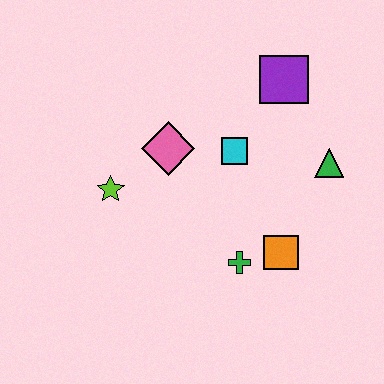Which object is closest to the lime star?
The pink diamond is closest to the lime star.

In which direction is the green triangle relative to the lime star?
The green triangle is to the right of the lime star.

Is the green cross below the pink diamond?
Yes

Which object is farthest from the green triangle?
The lime star is farthest from the green triangle.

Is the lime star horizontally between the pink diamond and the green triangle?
No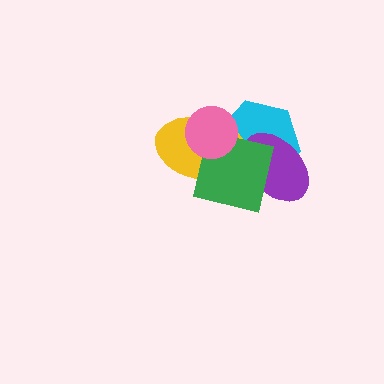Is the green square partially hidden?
Yes, it is partially covered by another shape.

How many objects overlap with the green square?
4 objects overlap with the green square.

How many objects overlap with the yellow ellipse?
4 objects overlap with the yellow ellipse.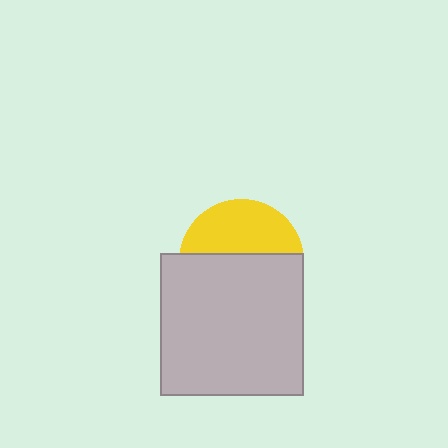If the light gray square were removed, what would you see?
You would see the complete yellow circle.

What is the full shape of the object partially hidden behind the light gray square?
The partially hidden object is a yellow circle.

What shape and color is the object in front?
The object in front is a light gray square.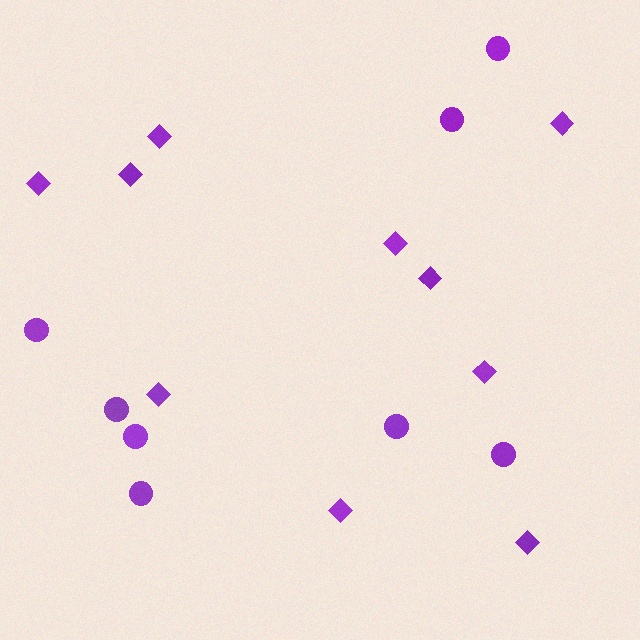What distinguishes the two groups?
There are 2 groups: one group of circles (8) and one group of diamonds (10).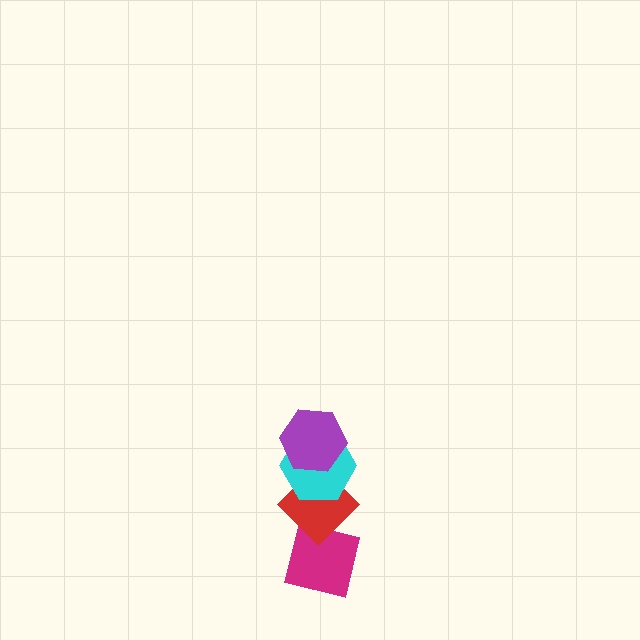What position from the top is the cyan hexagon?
The cyan hexagon is 2nd from the top.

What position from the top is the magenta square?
The magenta square is 4th from the top.